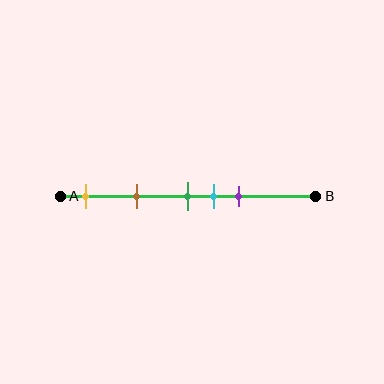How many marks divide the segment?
There are 5 marks dividing the segment.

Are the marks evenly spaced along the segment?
No, the marks are not evenly spaced.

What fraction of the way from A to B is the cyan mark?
The cyan mark is approximately 60% (0.6) of the way from A to B.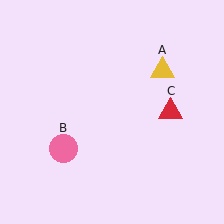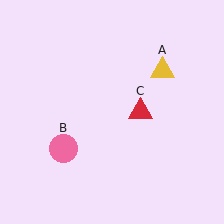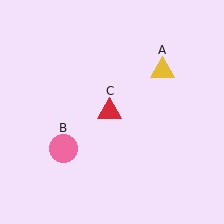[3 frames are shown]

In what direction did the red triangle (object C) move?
The red triangle (object C) moved left.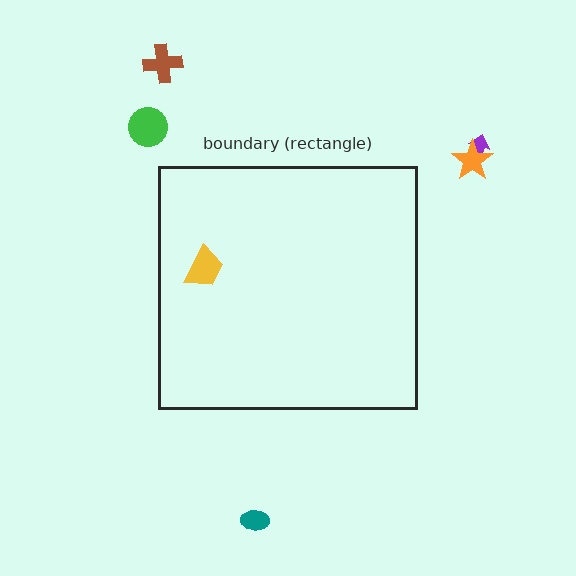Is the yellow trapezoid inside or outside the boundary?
Inside.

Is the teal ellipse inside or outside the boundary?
Outside.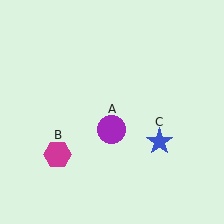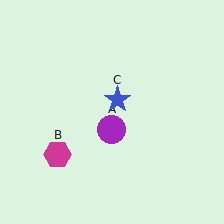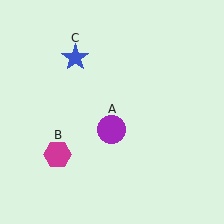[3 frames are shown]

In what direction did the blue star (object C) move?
The blue star (object C) moved up and to the left.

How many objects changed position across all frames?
1 object changed position: blue star (object C).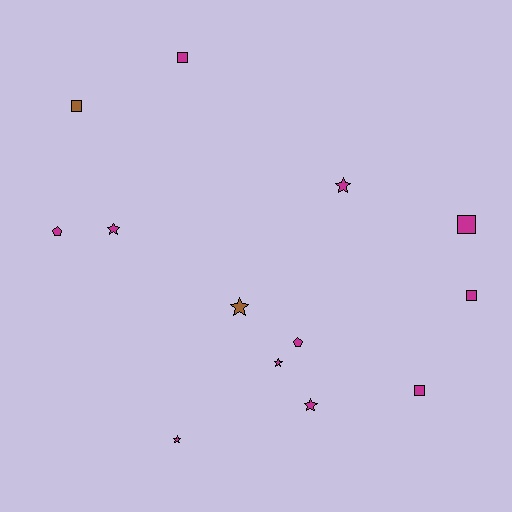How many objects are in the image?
There are 13 objects.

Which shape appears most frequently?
Star, with 6 objects.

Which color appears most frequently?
Magenta, with 11 objects.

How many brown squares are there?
There is 1 brown square.